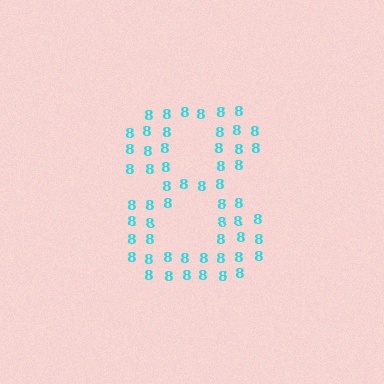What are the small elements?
The small elements are digit 8's.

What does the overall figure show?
The overall figure shows the digit 8.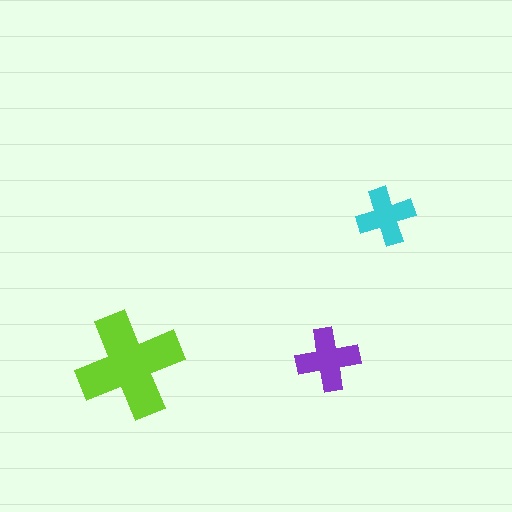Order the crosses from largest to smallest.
the lime one, the purple one, the cyan one.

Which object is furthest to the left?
The lime cross is leftmost.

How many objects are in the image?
There are 3 objects in the image.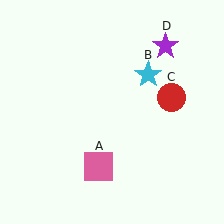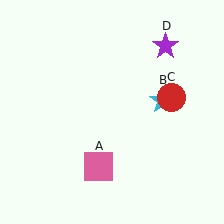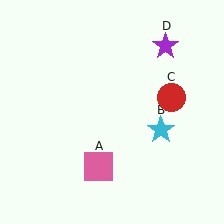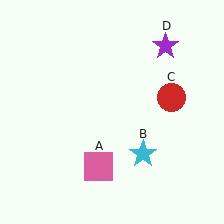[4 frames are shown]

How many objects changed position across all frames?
1 object changed position: cyan star (object B).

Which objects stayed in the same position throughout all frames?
Pink square (object A) and red circle (object C) and purple star (object D) remained stationary.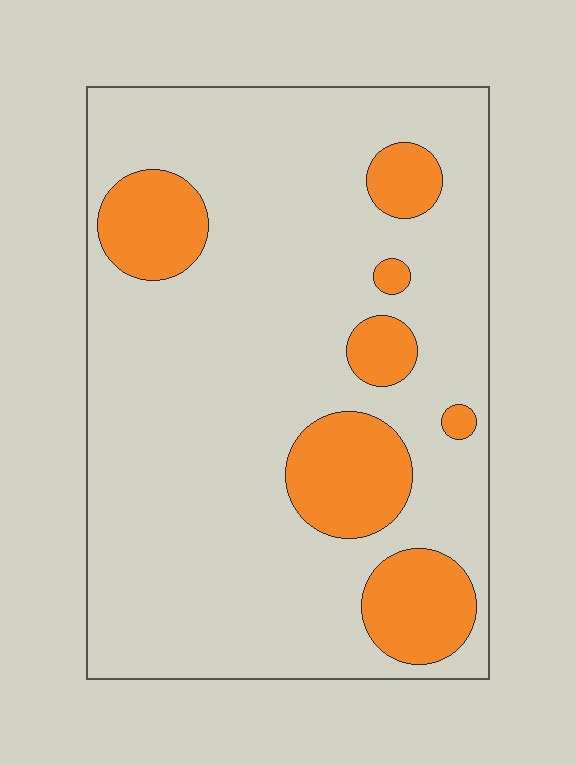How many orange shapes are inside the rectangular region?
7.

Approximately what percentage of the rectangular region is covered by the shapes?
Approximately 20%.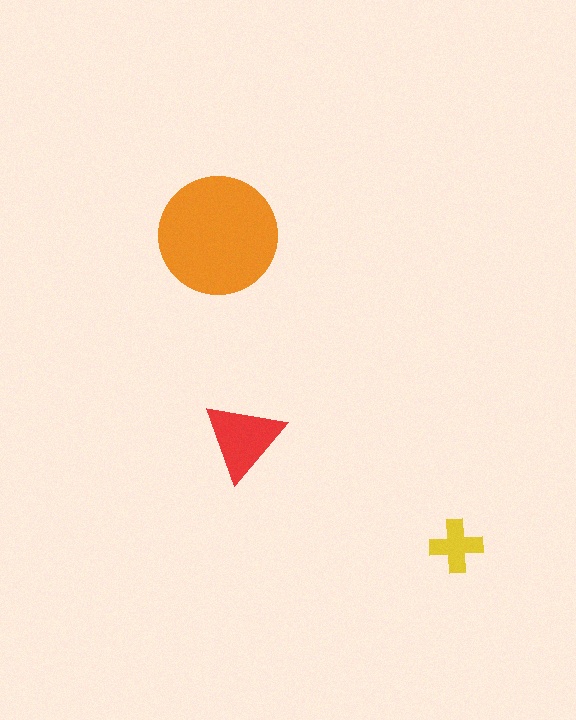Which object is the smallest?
The yellow cross.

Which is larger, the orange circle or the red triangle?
The orange circle.